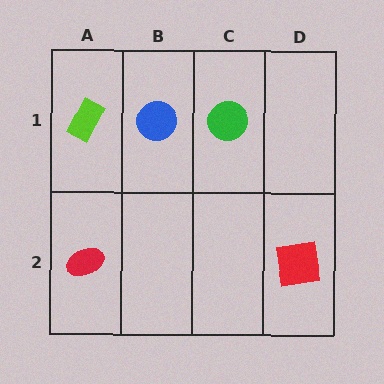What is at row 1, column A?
A lime rectangle.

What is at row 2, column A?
A red ellipse.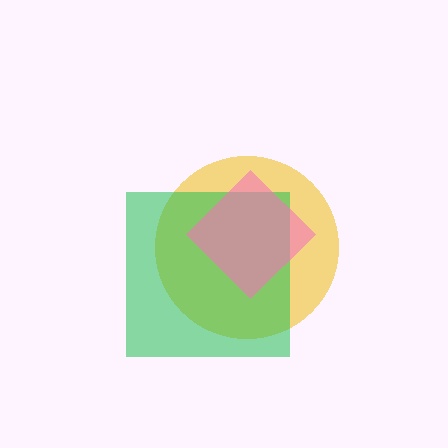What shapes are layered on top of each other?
The layered shapes are: a yellow circle, a green square, a pink diamond.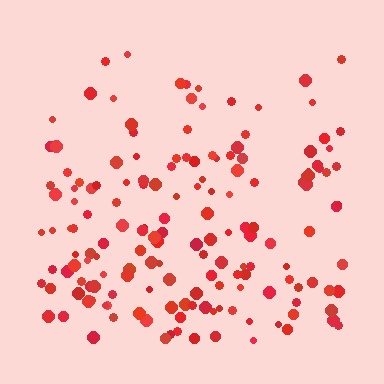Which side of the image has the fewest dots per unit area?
The top.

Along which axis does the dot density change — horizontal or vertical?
Vertical.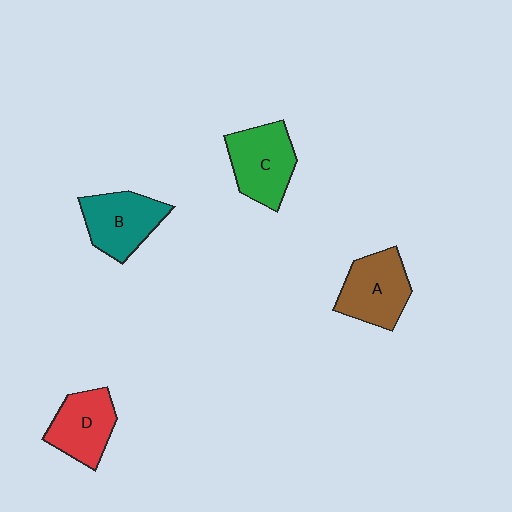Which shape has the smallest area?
Shape D (red).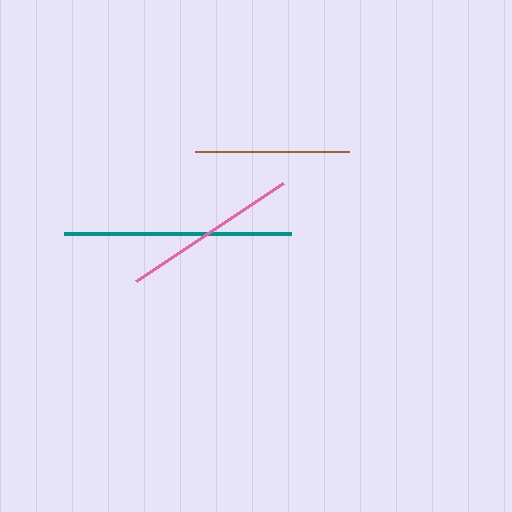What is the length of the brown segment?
The brown segment is approximately 154 pixels long.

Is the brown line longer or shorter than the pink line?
The pink line is longer than the brown line.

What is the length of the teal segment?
The teal segment is approximately 227 pixels long.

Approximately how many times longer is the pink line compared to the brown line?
The pink line is approximately 1.1 times the length of the brown line.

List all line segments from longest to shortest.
From longest to shortest: teal, pink, brown.